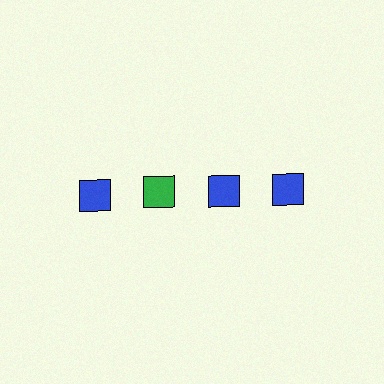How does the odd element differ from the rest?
It has a different color: green instead of blue.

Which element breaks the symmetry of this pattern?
The green square in the top row, second from left column breaks the symmetry. All other shapes are blue squares.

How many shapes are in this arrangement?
There are 4 shapes arranged in a grid pattern.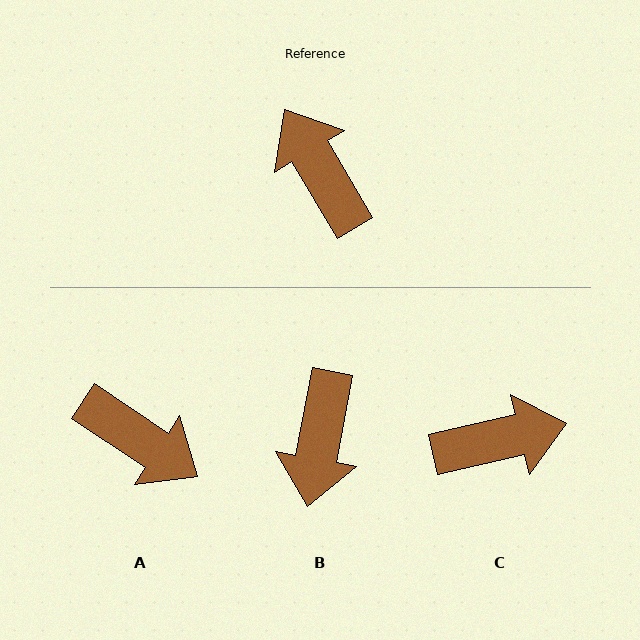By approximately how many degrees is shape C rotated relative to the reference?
Approximately 108 degrees clockwise.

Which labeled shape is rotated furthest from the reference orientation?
A, about 154 degrees away.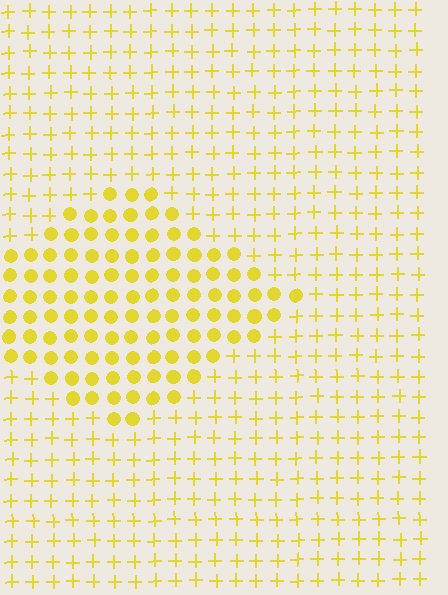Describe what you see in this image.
The image is filled with small yellow elements arranged in a uniform grid. A diamond-shaped region contains circles, while the surrounding area contains plus signs. The boundary is defined purely by the change in element shape.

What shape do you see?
I see a diamond.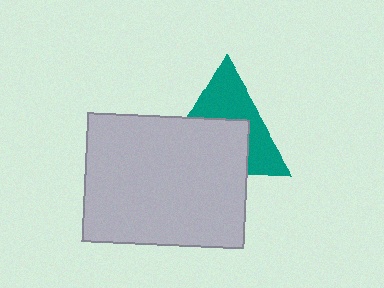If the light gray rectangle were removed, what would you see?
You would see the complete teal triangle.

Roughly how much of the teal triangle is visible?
About half of it is visible (roughly 48%).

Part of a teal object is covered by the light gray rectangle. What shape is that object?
It is a triangle.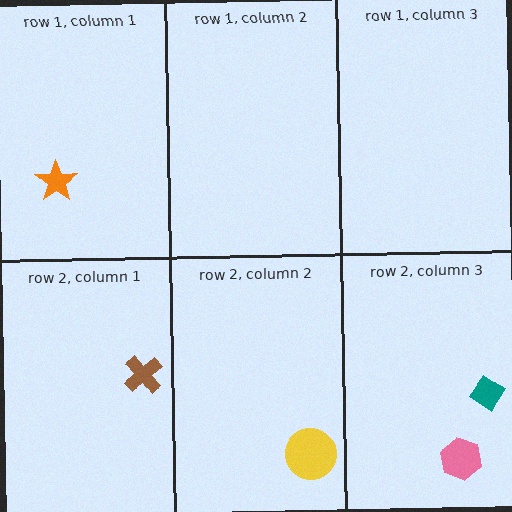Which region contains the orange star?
The row 1, column 1 region.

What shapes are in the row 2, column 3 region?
The pink hexagon, the teal diamond.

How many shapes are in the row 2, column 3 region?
2.